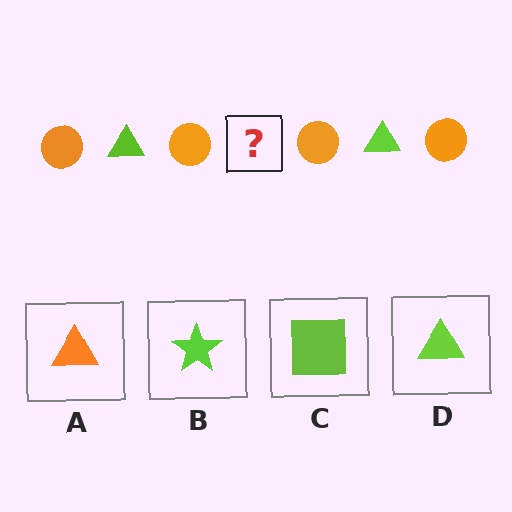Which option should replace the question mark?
Option D.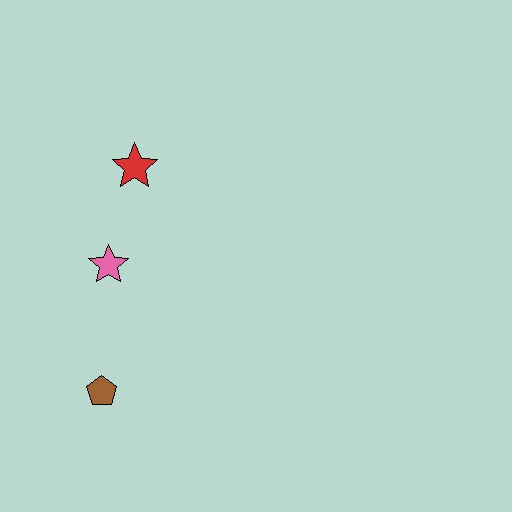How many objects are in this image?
There are 3 objects.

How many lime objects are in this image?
There are no lime objects.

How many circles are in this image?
There are no circles.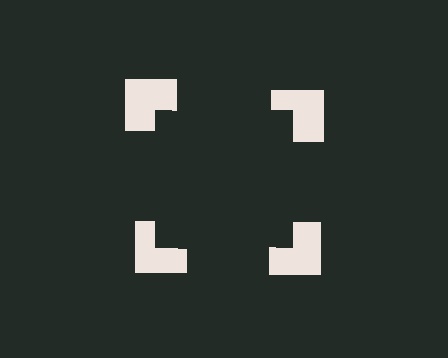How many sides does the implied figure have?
4 sides.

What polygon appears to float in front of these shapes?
An illusory square — its edges are inferred from the aligned wedge cuts in the notched squares, not physically drawn.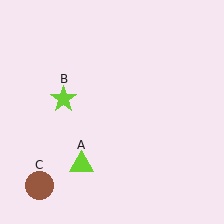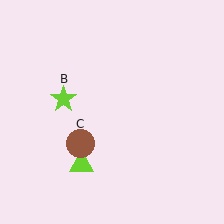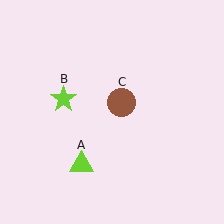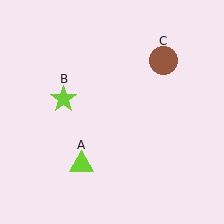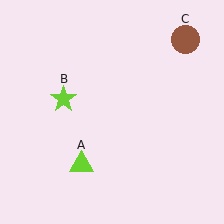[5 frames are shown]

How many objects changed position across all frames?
1 object changed position: brown circle (object C).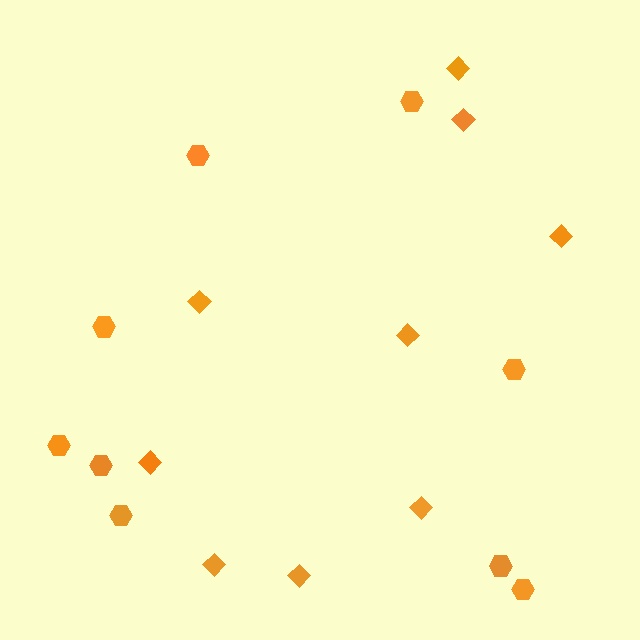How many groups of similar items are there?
There are 2 groups: one group of hexagons (9) and one group of diamonds (9).